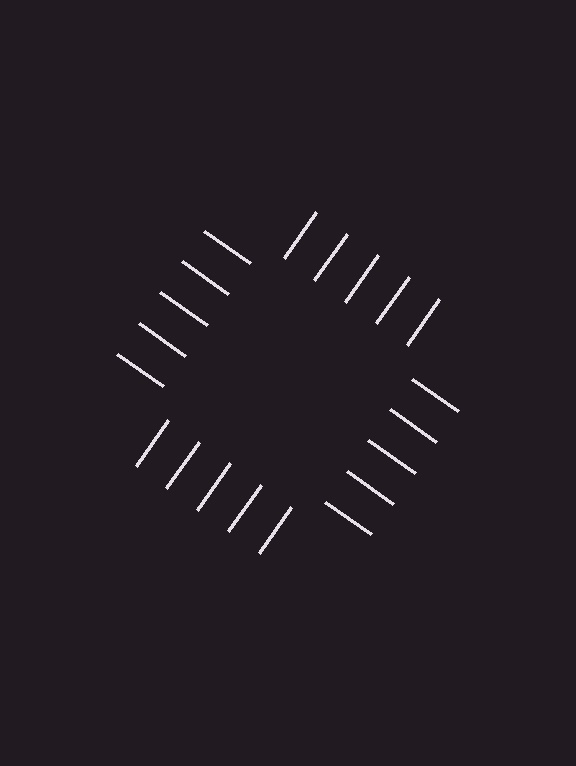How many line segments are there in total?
20 — 5 along each of the 4 edges.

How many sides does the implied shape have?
4 sides — the line-ends trace a square.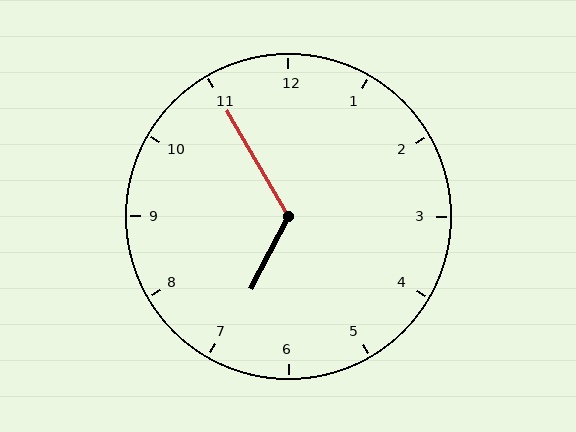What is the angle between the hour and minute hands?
Approximately 122 degrees.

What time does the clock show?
6:55.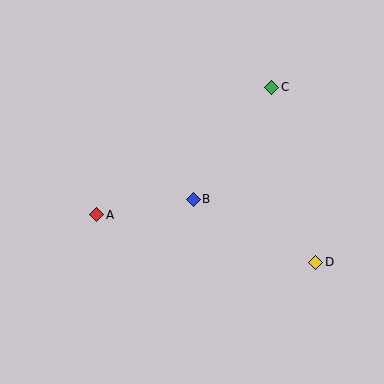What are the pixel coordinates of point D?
Point D is at (316, 262).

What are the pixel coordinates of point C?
Point C is at (272, 87).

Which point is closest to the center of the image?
Point B at (193, 199) is closest to the center.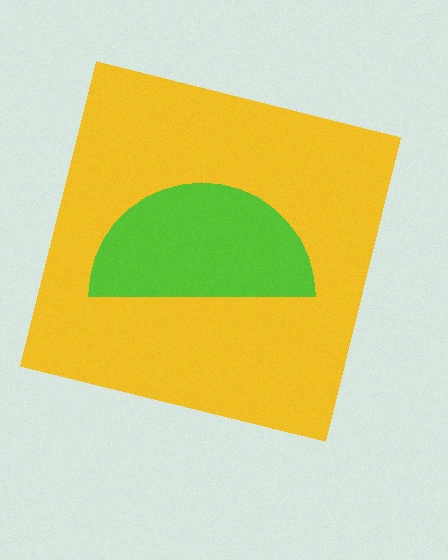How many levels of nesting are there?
2.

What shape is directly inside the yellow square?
The lime semicircle.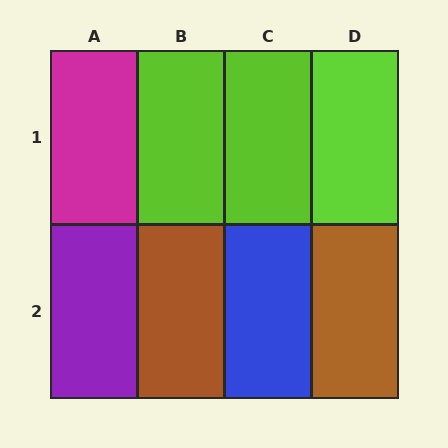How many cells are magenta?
1 cell is magenta.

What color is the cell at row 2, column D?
Brown.